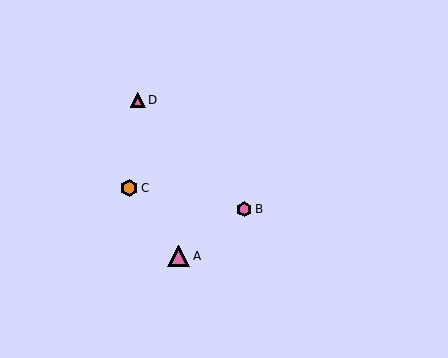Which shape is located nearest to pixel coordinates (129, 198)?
The orange hexagon (labeled C) at (129, 188) is nearest to that location.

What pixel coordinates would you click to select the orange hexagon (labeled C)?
Click at (129, 188) to select the orange hexagon C.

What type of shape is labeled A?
Shape A is a pink triangle.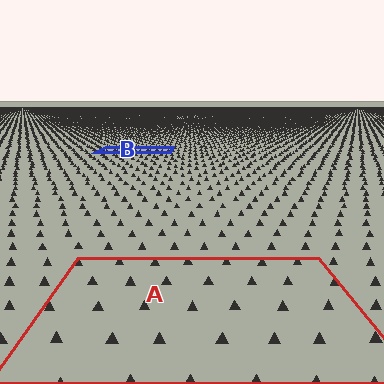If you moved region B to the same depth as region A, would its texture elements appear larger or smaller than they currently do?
They would appear larger. At a closer depth, the same texture elements are projected at a bigger on-screen size.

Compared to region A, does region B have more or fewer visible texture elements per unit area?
Region B has more texture elements per unit area — they are packed more densely because it is farther away.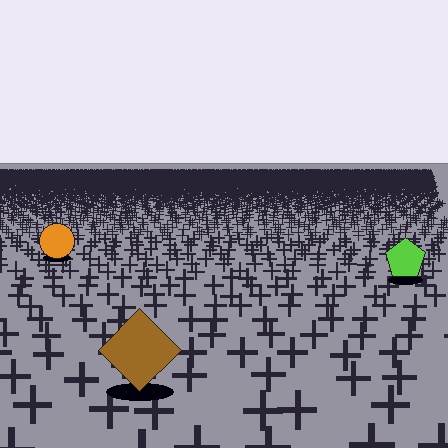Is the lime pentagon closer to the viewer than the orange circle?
Yes. The lime pentagon is closer — you can tell from the texture gradient: the ground texture is coarser near it.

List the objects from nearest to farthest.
From nearest to farthest: the brown diamond, the lime pentagon, the orange circle.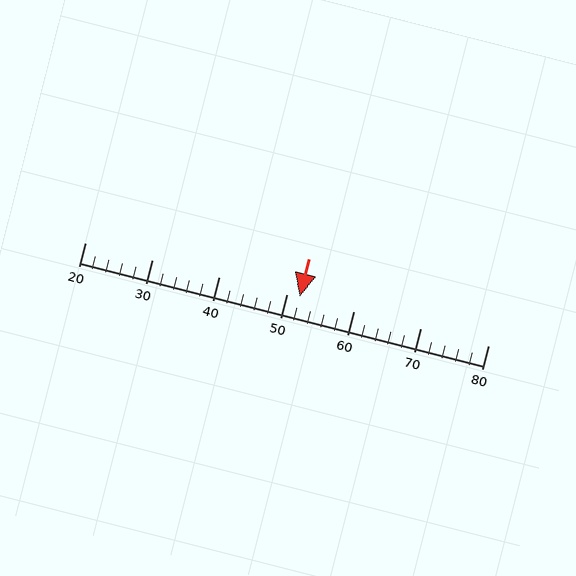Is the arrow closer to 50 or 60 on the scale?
The arrow is closer to 50.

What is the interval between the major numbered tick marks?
The major tick marks are spaced 10 units apart.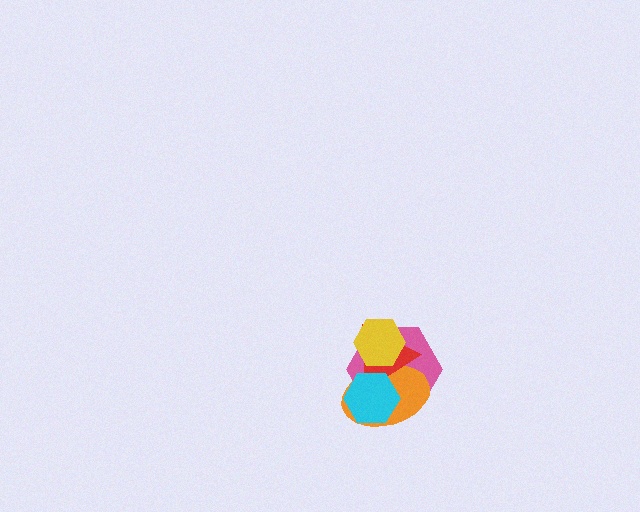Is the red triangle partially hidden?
Yes, it is partially covered by another shape.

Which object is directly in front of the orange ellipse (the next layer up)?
The red triangle is directly in front of the orange ellipse.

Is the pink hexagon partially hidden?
Yes, it is partially covered by another shape.